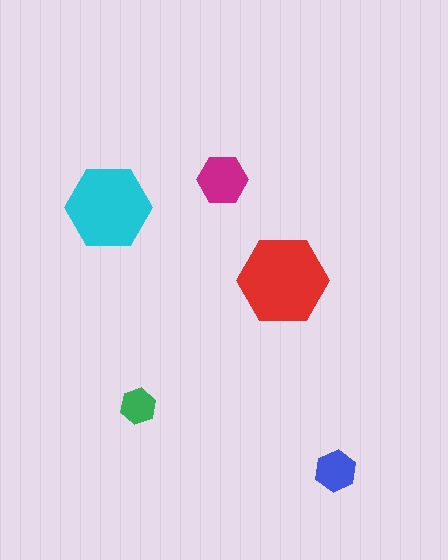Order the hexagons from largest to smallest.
the red one, the cyan one, the magenta one, the blue one, the green one.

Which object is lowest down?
The blue hexagon is bottommost.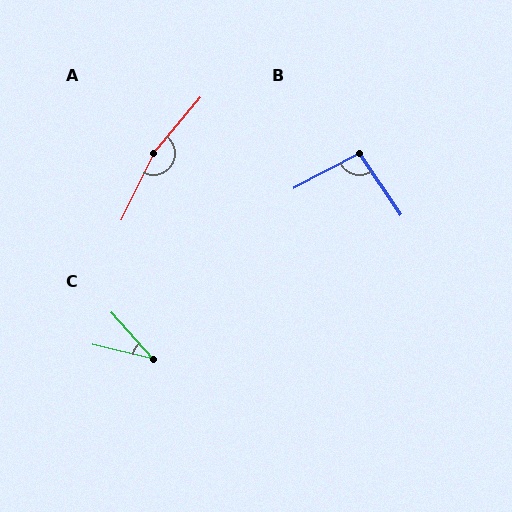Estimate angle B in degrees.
Approximately 96 degrees.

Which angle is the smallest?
C, at approximately 34 degrees.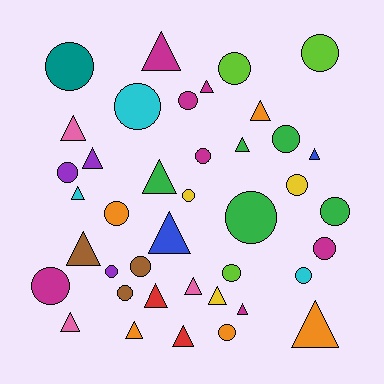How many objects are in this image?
There are 40 objects.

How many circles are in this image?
There are 21 circles.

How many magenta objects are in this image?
There are 7 magenta objects.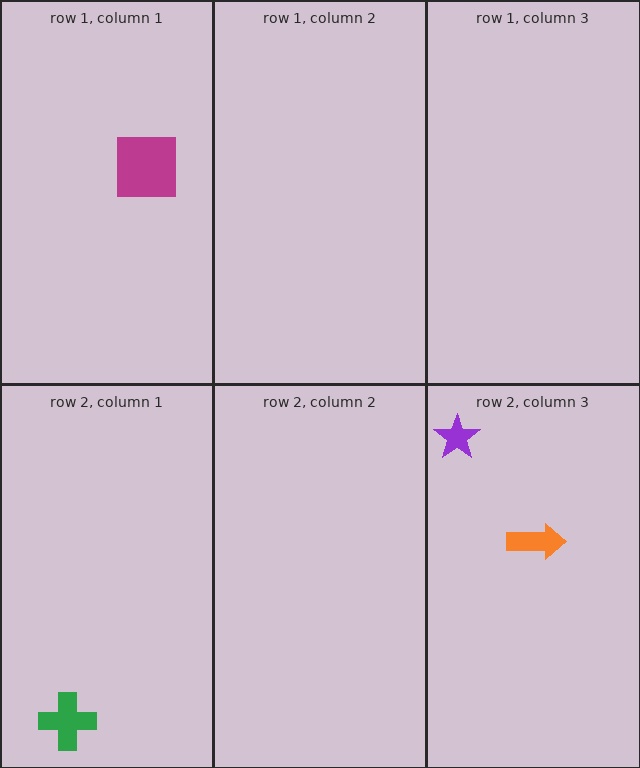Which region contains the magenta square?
The row 1, column 1 region.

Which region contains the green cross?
The row 2, column 1 region.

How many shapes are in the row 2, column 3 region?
2.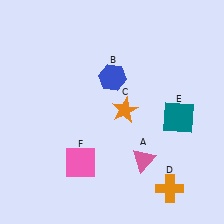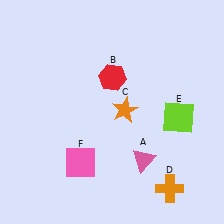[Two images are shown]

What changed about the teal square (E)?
In Image 1, E is teal. In Image 2, it changed to lime.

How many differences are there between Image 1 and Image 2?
There are 2 differences between the two images.